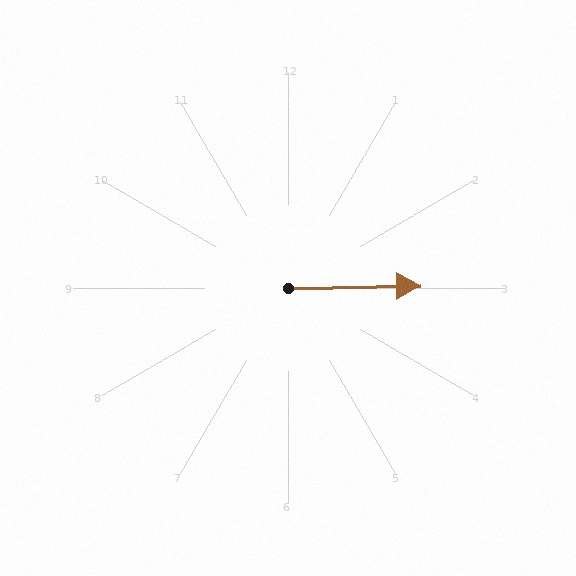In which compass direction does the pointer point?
East.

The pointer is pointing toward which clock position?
Roughly 3 o'clock.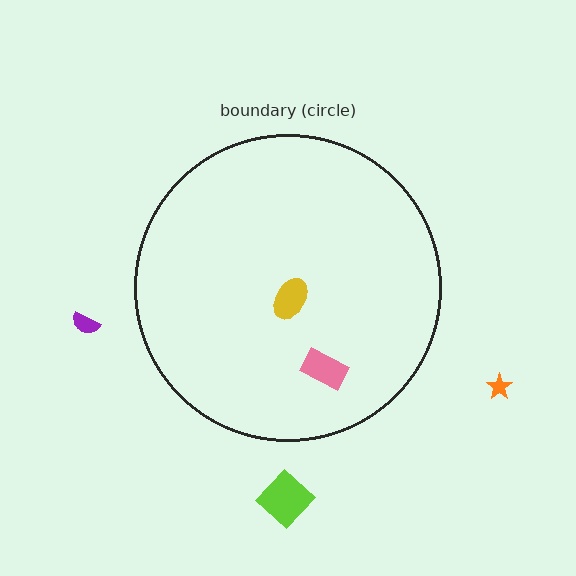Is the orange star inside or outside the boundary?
Outside.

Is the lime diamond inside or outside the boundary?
Outside.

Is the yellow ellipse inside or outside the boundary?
Inside.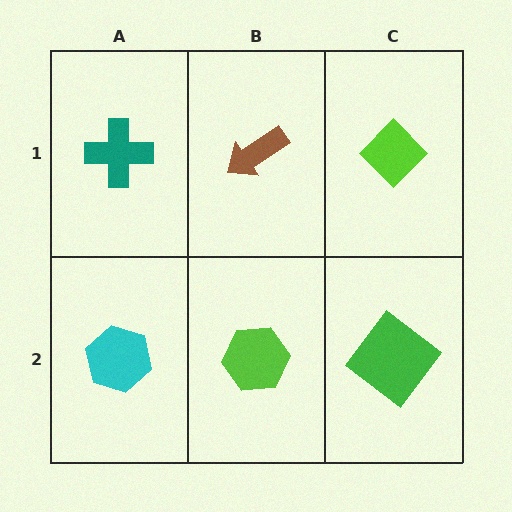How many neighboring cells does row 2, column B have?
3.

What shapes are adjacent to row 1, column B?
A lime hexagon (row 2, column B), a teal cross (row 1, column A), a lime diamond (row 1, column C).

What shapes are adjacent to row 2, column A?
A teal cross (row 1, column A), a lime hexagon (row 2, column B).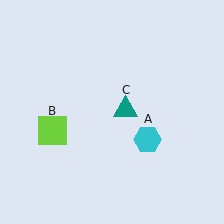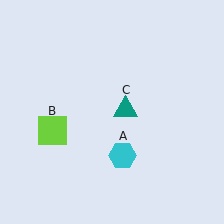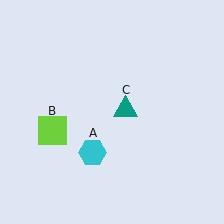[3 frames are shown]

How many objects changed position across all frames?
1 object changed position: cyan hexagon (object A).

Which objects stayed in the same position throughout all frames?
Lime square (object B) and teal triangle (object C) remained stationary.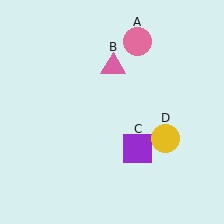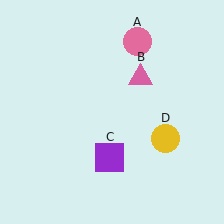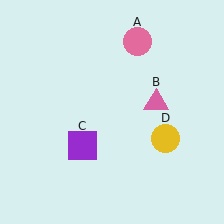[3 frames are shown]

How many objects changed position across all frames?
2 objects changed position: pink triangle (object B), purple square (object C).